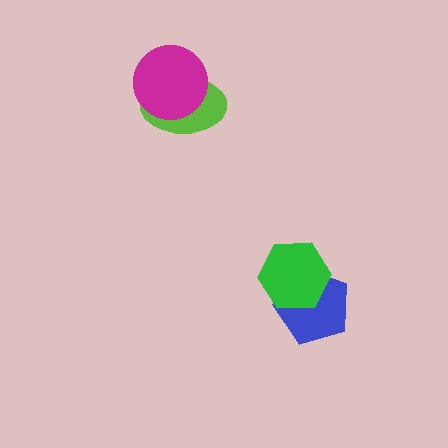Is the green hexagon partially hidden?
No, no other shape covers it.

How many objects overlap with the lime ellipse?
1 object overlaps with the lime ellipse.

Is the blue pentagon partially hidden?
Yes, it is partially covered by another shape.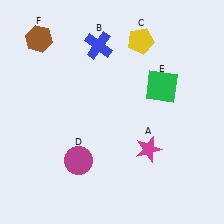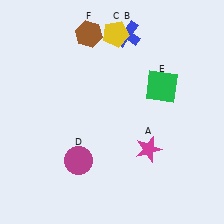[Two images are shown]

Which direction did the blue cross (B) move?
The blue cross (B) moved right.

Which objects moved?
The objects that moved are: the blue cross (B), the yellow pentagon (C), the brown hexagon (F).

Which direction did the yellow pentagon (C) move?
The yellow pentagon (C) moved left.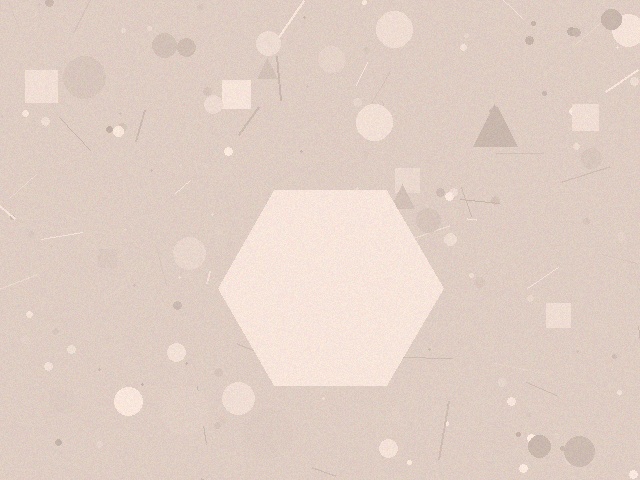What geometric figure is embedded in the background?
A hexagon is embedded in the background.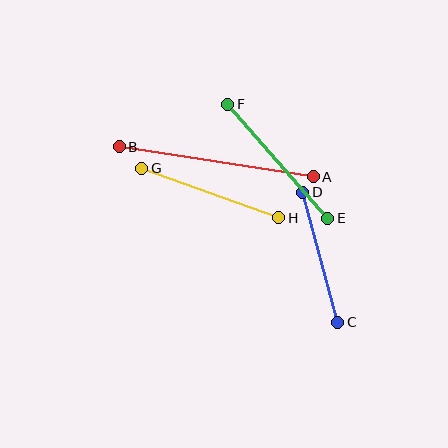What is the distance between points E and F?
The distance is approximately 151 pixels.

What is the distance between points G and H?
The distance is approximately 146 pixels.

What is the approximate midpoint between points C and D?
The midpoint is at approximately (320, 257) pixels.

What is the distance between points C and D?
The distance is approximately 135 pixels.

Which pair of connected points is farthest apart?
Points A and B are farthest apart.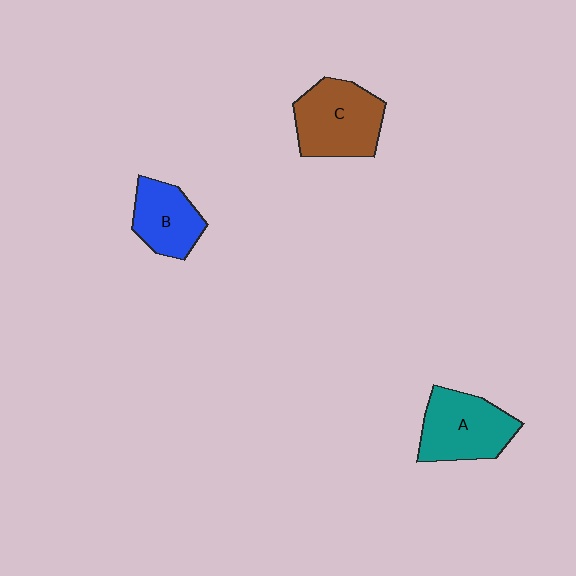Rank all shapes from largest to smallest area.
From largest to smallest: C (brown), A (teal), B (blue).